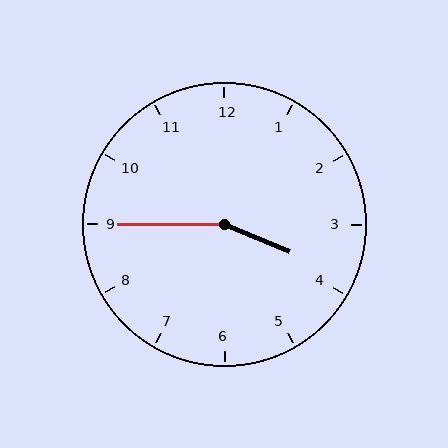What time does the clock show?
3:45.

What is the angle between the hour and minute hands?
Approximately 158 degrees.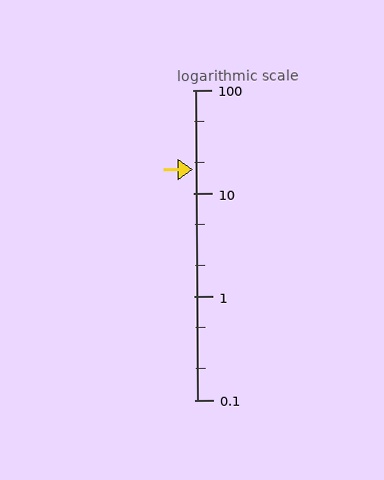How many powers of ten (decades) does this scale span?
The scale spans 3 decades, from 0.1 to 100.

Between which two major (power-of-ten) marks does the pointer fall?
The pointer is between 10 and 100.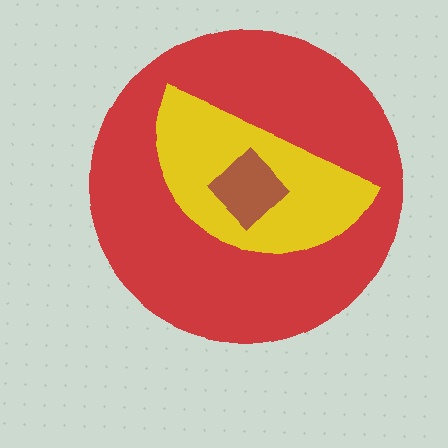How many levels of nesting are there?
3.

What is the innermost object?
The brown diamond.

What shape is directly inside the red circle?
The yellow semicircle.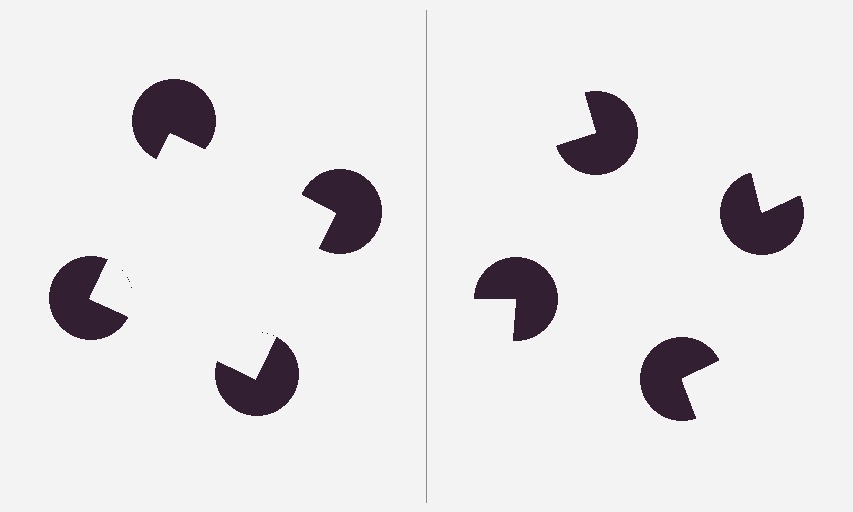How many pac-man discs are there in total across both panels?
8 — 4 on each side.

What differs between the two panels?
The pac-man discs are positioned identically on both sides; only the wedge orientations differ. On the left they align to a square; on the right they are misaligned.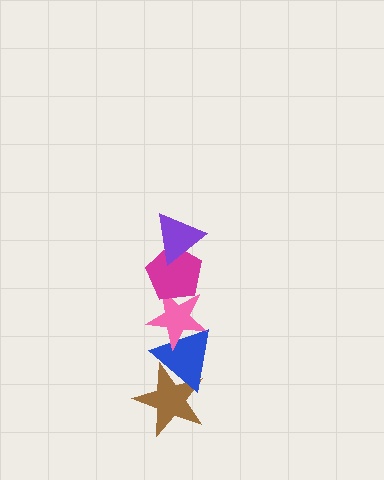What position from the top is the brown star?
The brown star is 5th from the top.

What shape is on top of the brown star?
The blue triangle is on top of the brown star.